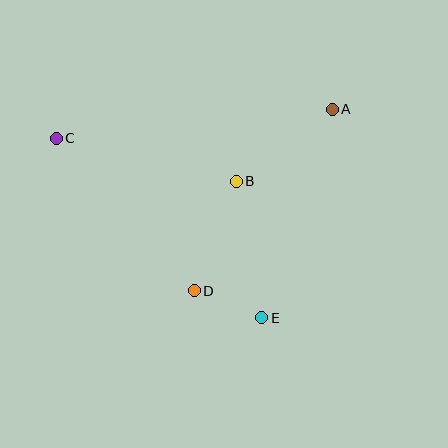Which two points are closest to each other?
Points D and E are closest to each other.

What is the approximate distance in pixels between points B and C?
The distance between B and C is approximately 185 pixels.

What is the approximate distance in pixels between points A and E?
The distance between A and E is approximately 220 pixels.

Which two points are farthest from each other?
Points A and C are farthest from each other.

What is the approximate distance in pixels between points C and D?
The distance between C and D is approximately 206 pixels.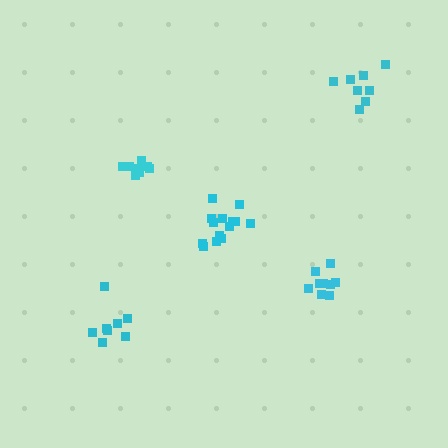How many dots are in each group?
Group 1: 8 dots, Group 2: 8 dots, Group 3: 8 dots, Group 4: 14 dots, Group 5: 9 dots (47 total).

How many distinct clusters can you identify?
There are 5 distinct clusters.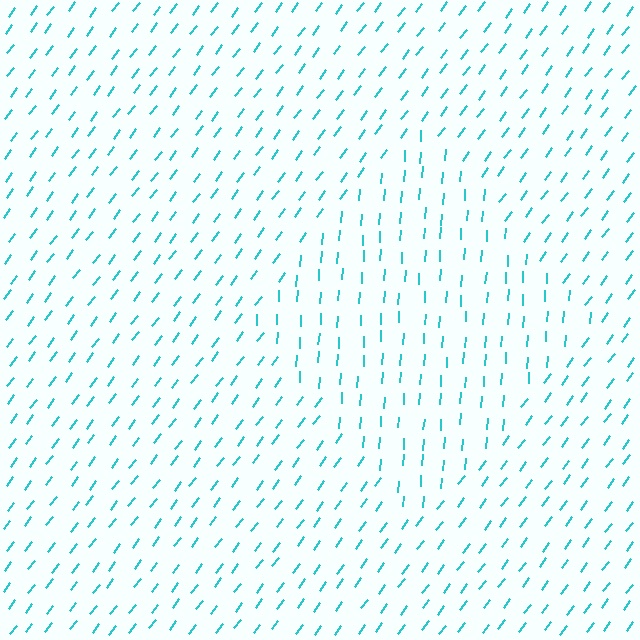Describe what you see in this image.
The image is filled with small cyan line segments. A diamond region in the image has lines oriented differently from the surrounding lines, creating a visible texture boundary.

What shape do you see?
I see a diamond.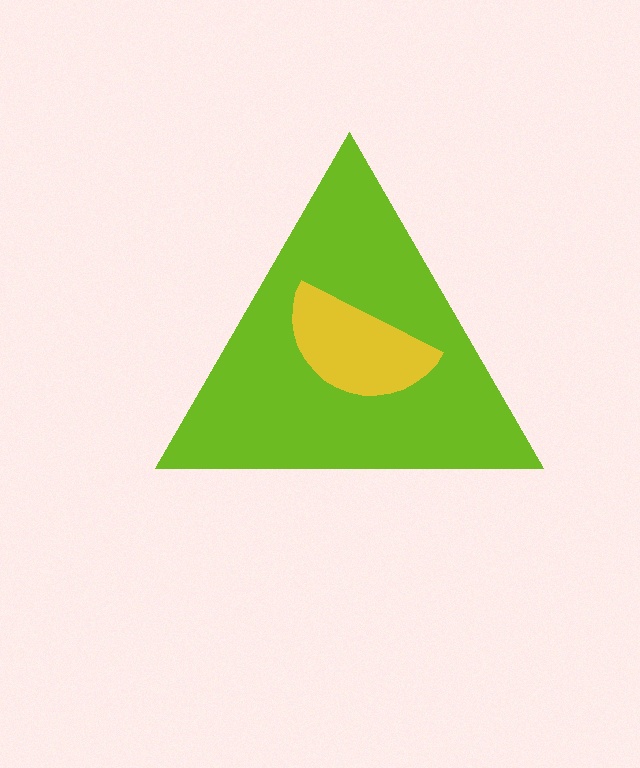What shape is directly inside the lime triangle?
The yellow semicircle.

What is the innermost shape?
The yellow semicircle.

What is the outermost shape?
The lime triangle.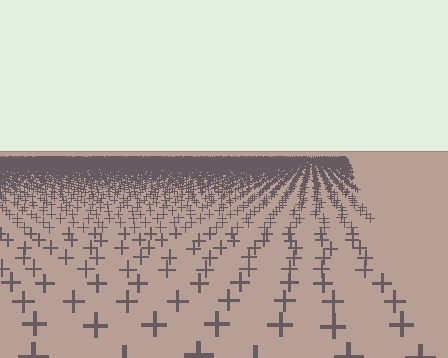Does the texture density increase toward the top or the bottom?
Density increases toward the top.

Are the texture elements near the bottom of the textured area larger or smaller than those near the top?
Larger. Near the bottom, elements are closer to the viewer and appear at a bigger on-screen size.